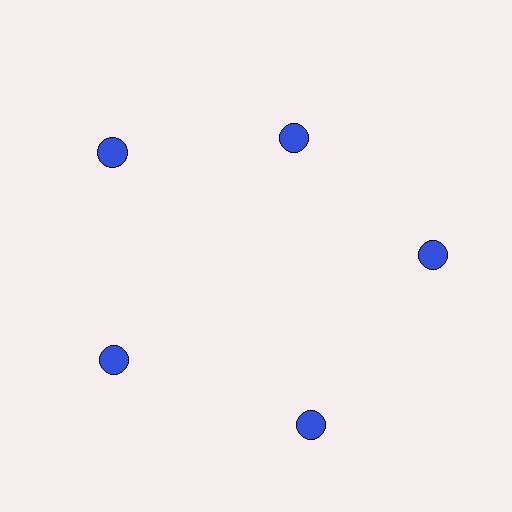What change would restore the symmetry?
The symmetry would be restored by moving it outward, back onto the ring so that all 5 circles sit at equal angles and equal distance from the center.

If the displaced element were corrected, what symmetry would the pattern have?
It would have 5-fold rotational symmetry — the pattern would map onto itself every 72 degrees.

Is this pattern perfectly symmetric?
No. The 5 blue circles are arranged in a ring, but one element near the 1 o'clock position is pulled inward toward the center, breaking the 5-fold rotational symmetry.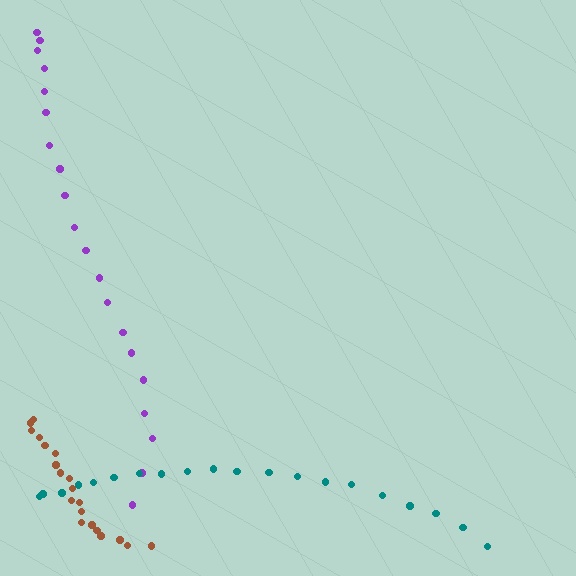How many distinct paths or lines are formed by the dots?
There are 3 distinct paths.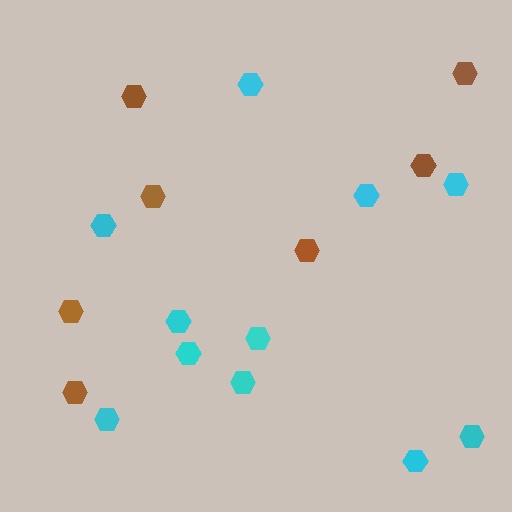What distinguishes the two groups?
There are 2 groups: one group of cyan hexagons (11) and one group of brown hexagons (7).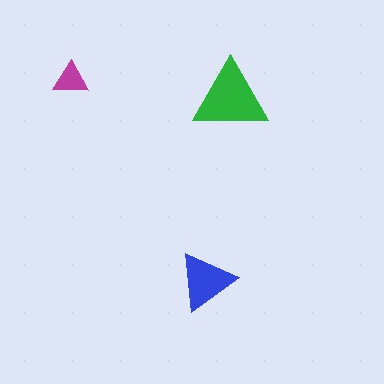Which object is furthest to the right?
The green triangle is rightmost.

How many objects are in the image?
There are 3 objects in the image.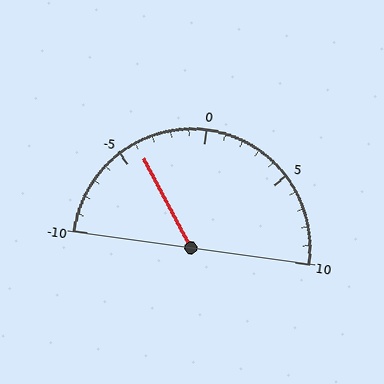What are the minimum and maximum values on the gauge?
The gauge ranges from -10 to 10.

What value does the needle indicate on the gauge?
The needle indicates approximately -4.